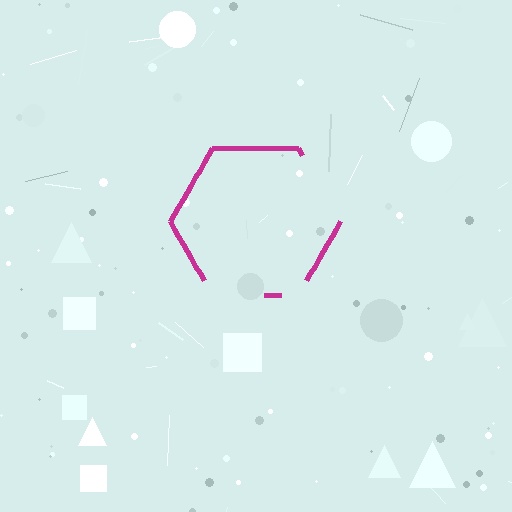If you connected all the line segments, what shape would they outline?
They would outline a hexagon.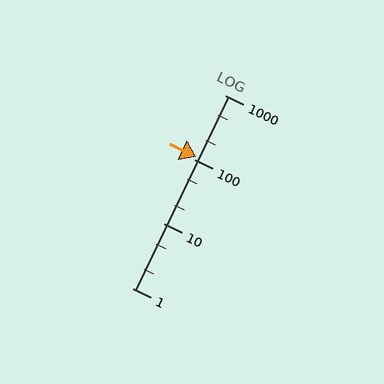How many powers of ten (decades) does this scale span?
The scale spans 3 decades, from 1 to 1000.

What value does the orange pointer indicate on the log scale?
The pointer indicates approximately 110.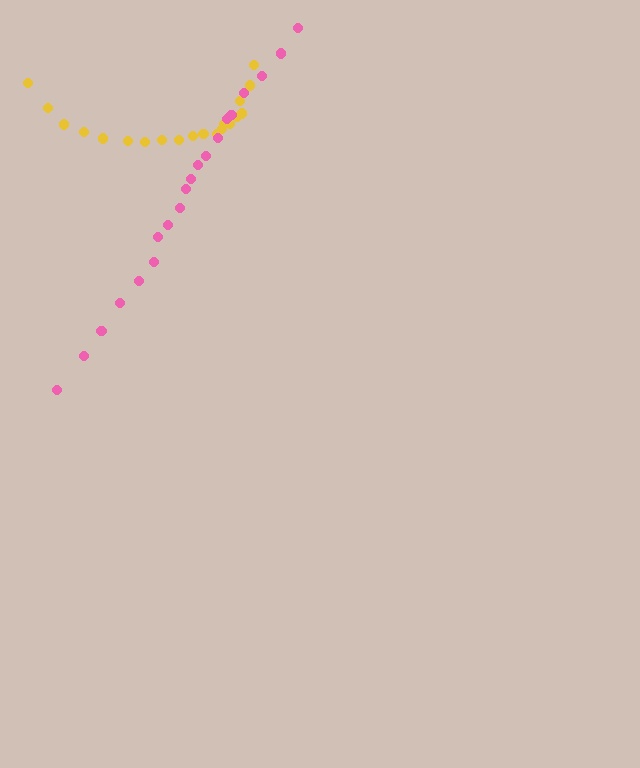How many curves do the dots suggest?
There are 2 distinct paths.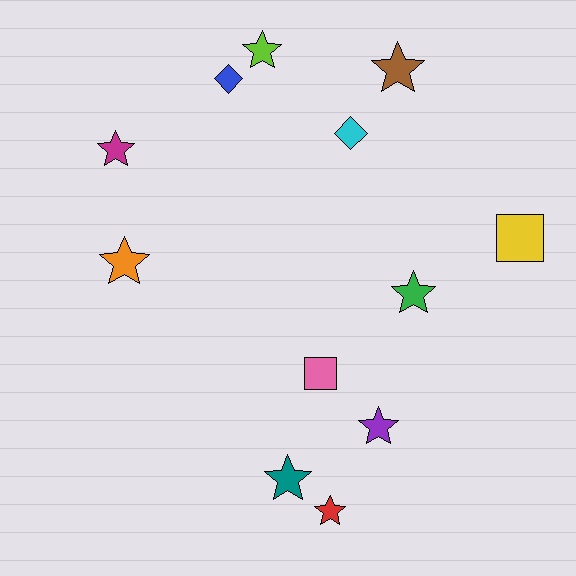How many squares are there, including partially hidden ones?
There are 2 squares.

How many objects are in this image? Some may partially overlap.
There are 12 objects.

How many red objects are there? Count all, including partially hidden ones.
There is 1 red object.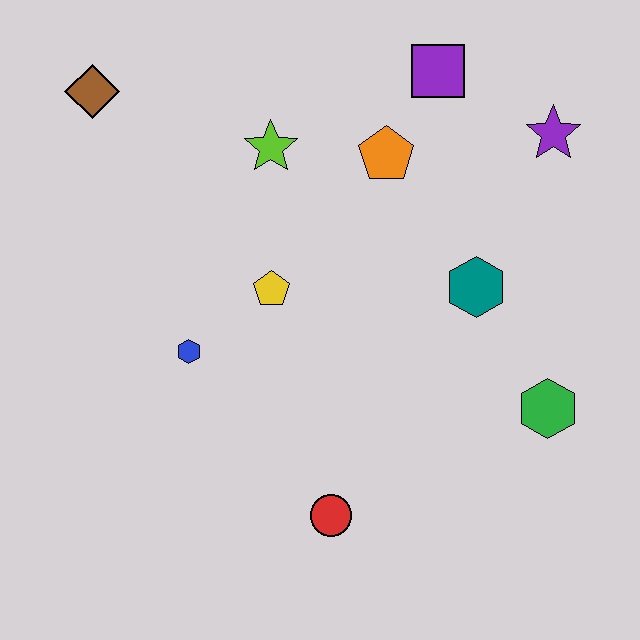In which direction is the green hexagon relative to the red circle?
The green hexagon is to the right of the red circle.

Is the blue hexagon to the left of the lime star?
Yes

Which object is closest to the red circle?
The blue hexagon is closest to the red circle.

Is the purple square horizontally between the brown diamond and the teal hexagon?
Yes